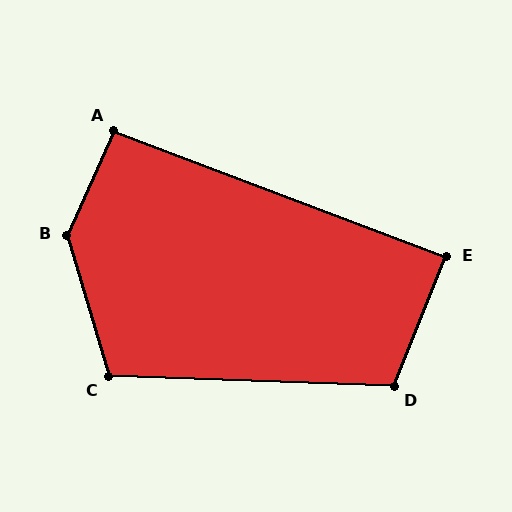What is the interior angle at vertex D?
Approximately 110 degrees (obtuse).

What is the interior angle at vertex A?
Approximately 93 degrees (approximately right).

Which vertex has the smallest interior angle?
E, at approximately 89 degrees.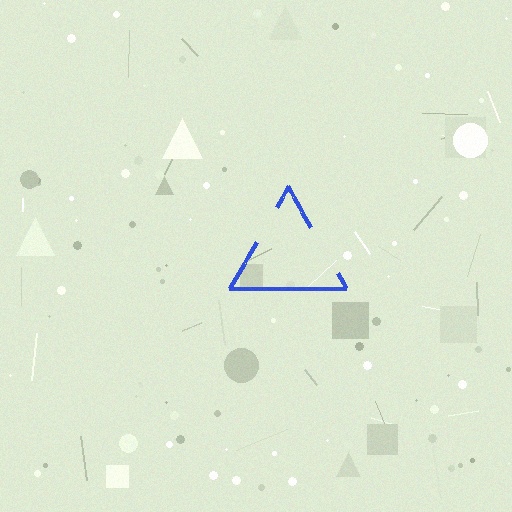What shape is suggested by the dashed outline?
The dashed outline suggests a triangle.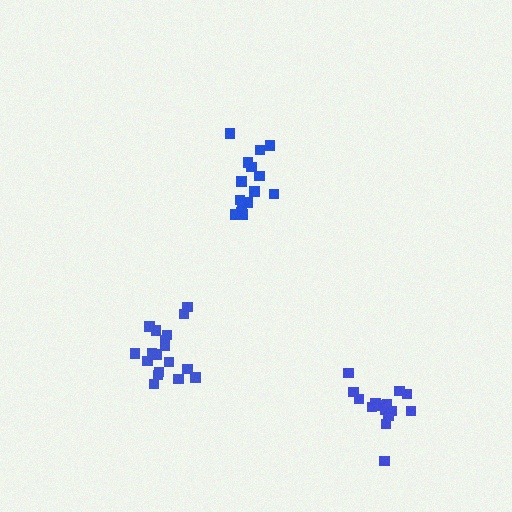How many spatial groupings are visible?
There are 3 spatial groupings.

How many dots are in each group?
Group 1: 16 dots, Group 2: 15 dots, Group 3: 18 dots (49 total).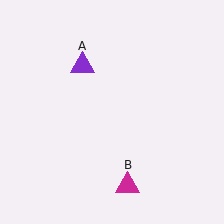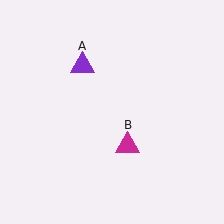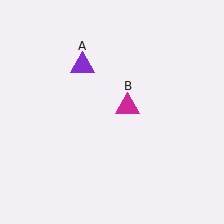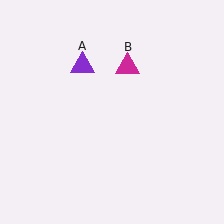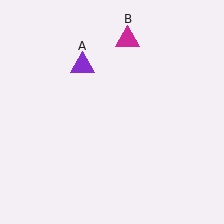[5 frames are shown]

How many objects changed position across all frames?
1 object changed position: magenta triangle (object B).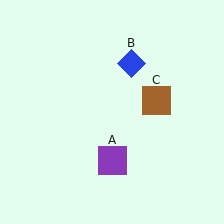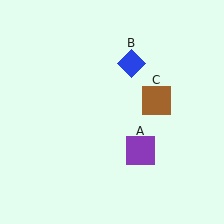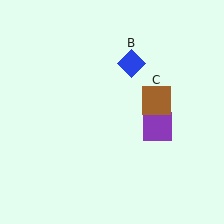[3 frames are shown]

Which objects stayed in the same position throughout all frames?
Blue diamond (object B) and brown square (object C) remained stationary.